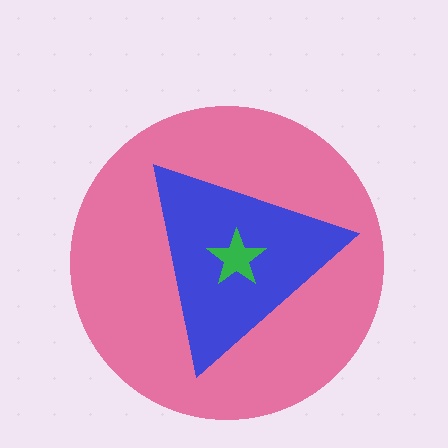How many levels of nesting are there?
3.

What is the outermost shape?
The pink circle.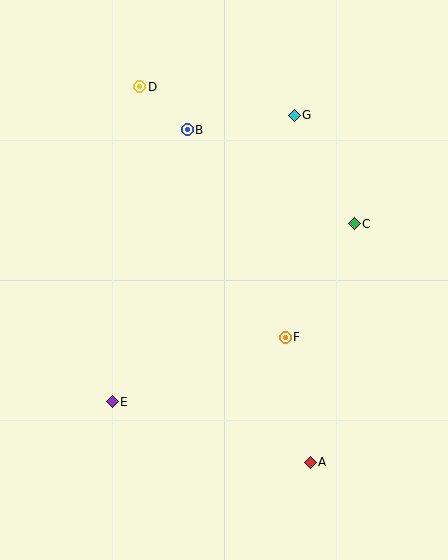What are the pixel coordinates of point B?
Point B is at (187, 130).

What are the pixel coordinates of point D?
Point D is at (140, 87).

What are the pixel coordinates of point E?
Point E is at (112, 402).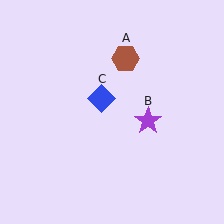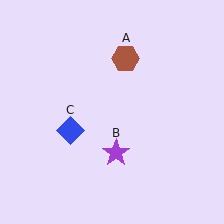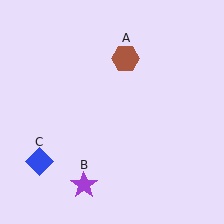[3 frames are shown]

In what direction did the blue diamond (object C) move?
The blue diamond (object C) moved down and to the left.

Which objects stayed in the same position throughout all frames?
Brown hexagon (object A) remained stationary.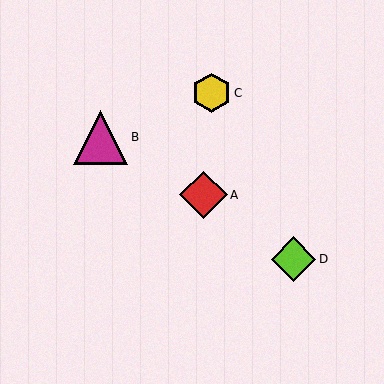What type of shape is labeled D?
Shape D is a lime diamond.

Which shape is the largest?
The magenta triangle (labeled B) is the largest.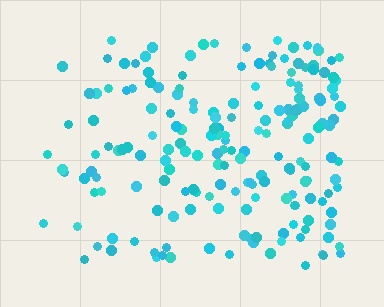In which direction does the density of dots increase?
From left to right, with the right side densest.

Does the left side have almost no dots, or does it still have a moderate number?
Still a moderate number, just noticeably fewer than the right.